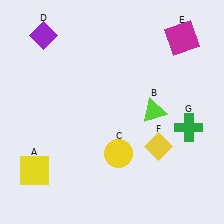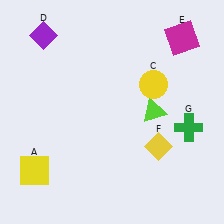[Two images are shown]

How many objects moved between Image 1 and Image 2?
1 object moved between the two images.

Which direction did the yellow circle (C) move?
The yellow circle (C) moved up.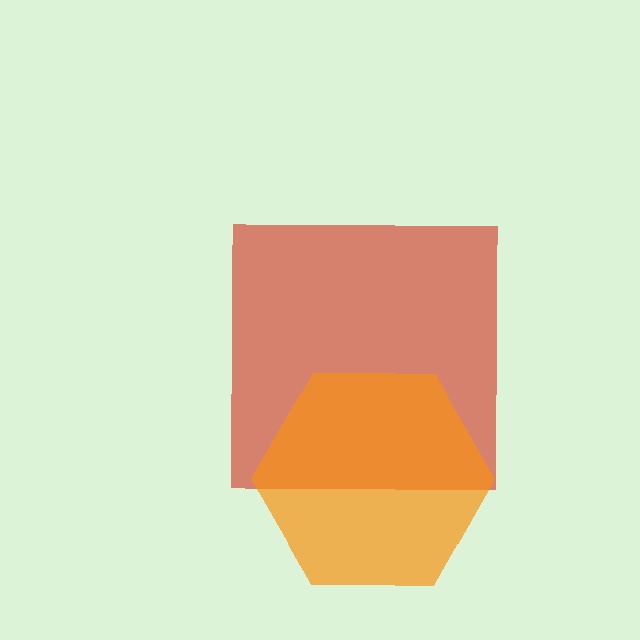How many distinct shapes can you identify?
There are 2 distinct shapes: a red square, an orange hexagon.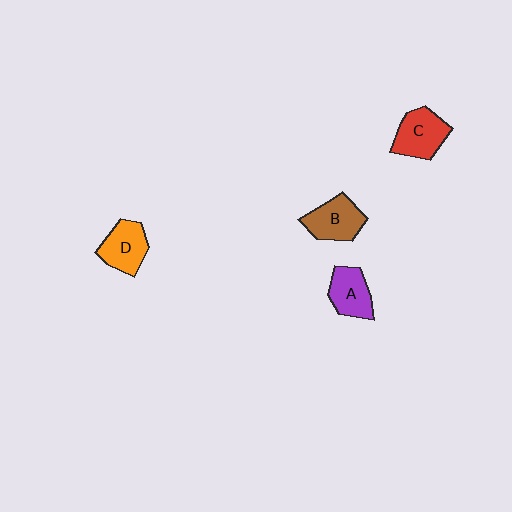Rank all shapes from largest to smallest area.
From largest to smallest: C (red), B (brown), D (orange), A (purple).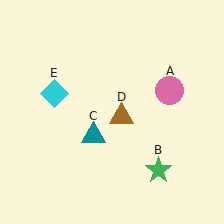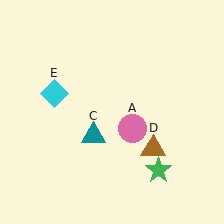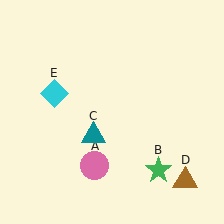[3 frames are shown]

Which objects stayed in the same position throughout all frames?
Green star (object B) and teal triangle (object C) and cyan diamond (object E) remained stationary.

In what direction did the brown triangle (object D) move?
The brown triangle (object D) moved down and to the right.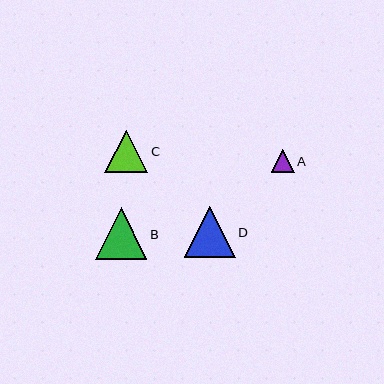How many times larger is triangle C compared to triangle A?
Triangle C is approximately 1.9 times the size of triangle A.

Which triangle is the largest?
Triangle B is the largest with a size of approximately 51 pixels.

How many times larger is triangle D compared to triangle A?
Triangle D is approximately 2.2 times the size of triangle A.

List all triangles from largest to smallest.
From largest to smallest: B, D, C, A.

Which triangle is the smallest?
Triangle A is the smallest with a size of approximately 23 pixels.